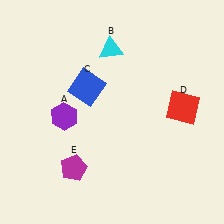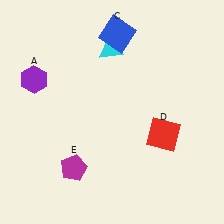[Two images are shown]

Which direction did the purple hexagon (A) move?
The purple hexagon (A) moved up.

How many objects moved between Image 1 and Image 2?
3 objects moved between the two images.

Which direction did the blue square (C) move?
The blue square (C) moved up.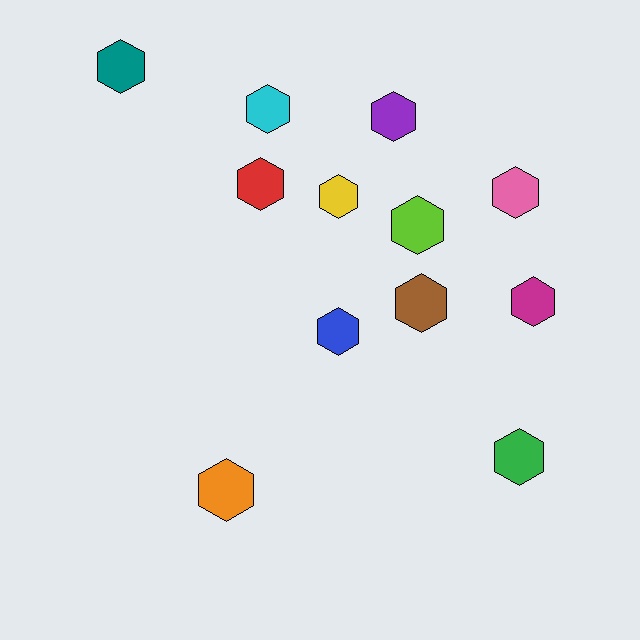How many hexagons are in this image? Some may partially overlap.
There are 12 hexagons.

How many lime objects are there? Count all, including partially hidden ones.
There is 1 lime object.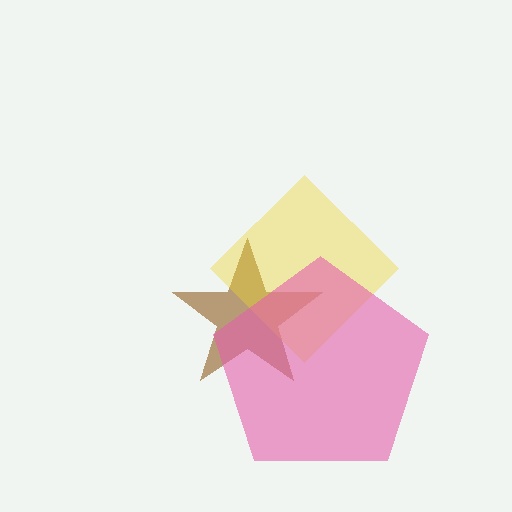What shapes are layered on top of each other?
The layered shapes are: a brown star, a yellow diamond, a pink pentagon.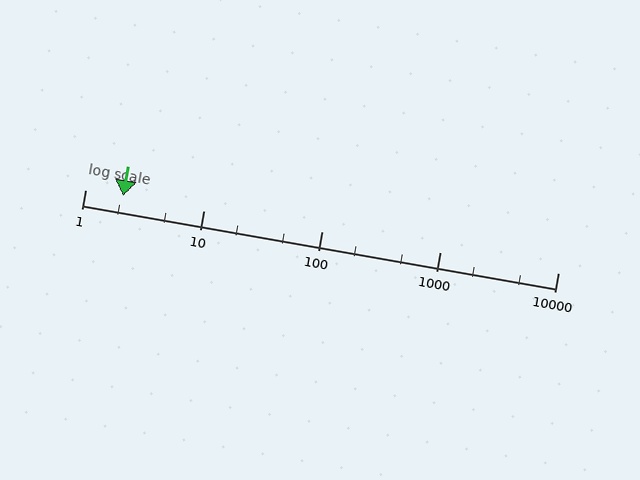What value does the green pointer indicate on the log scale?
The pointer indicates approximately 2.1.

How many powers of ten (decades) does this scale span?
The scale spans 4 decades, from 1 to 10000.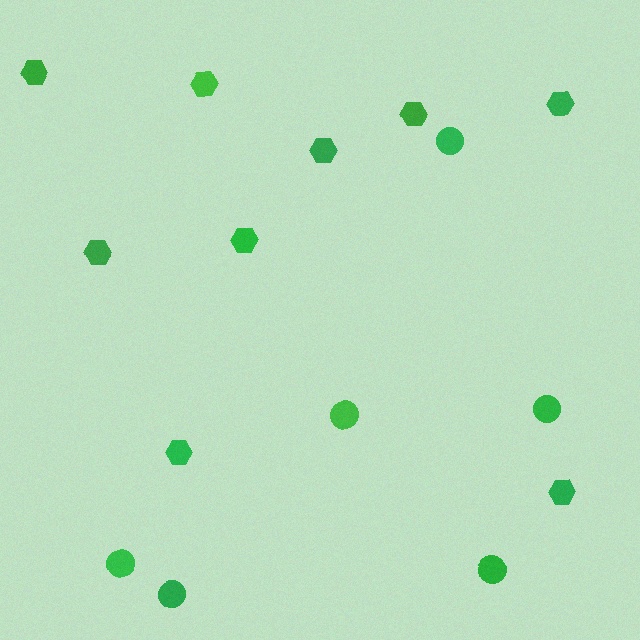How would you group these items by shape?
There are 2 groups: one group of circles (6) and one group of hexagons (9).